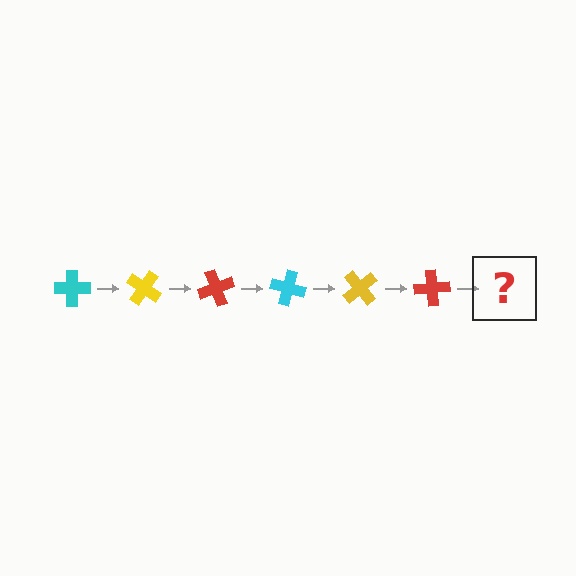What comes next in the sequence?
The next element should be a cyan cross, rotated 210 degrees from the start.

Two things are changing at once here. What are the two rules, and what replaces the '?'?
The two rules are that it rotates 35 degrees each step and the color cycles through cyan, yellow, and red. The '?' should be a cyan cross, rotated 210 degrees from the start.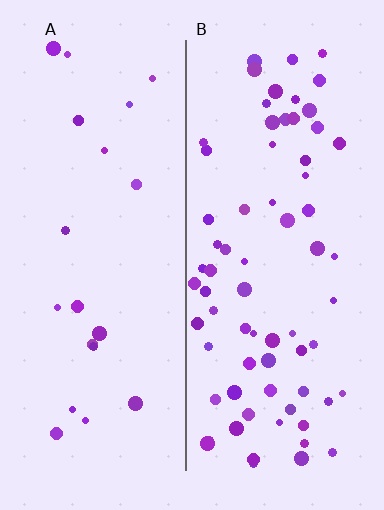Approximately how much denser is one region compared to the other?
Approximately 3.4× — region B over region A.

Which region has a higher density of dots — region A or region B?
B (the right).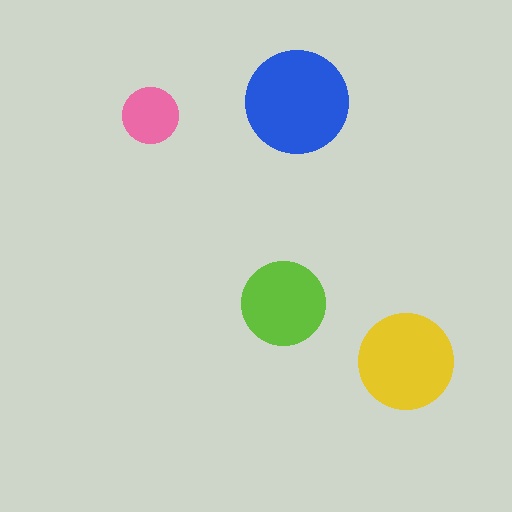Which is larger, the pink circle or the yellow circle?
The yellow one.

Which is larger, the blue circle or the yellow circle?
The blue one.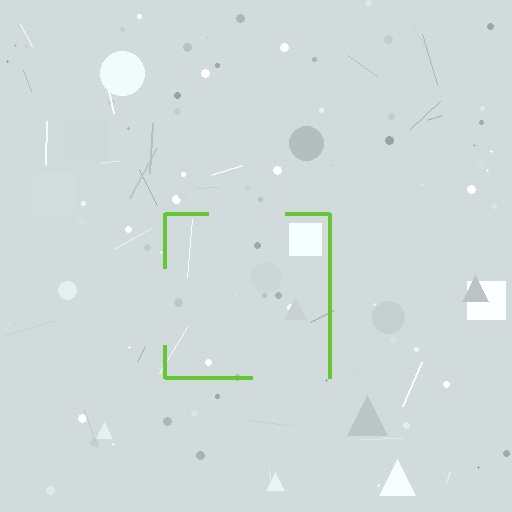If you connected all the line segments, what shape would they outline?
They would outline a square.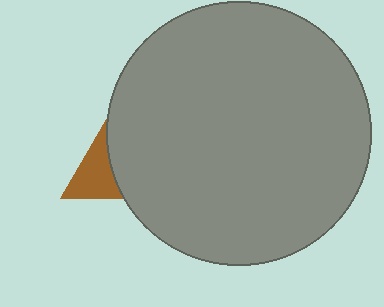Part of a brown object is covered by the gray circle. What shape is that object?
It is a triangle.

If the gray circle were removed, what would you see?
You would see the complete brown triangle.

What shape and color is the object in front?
The object in front is a gray circle.